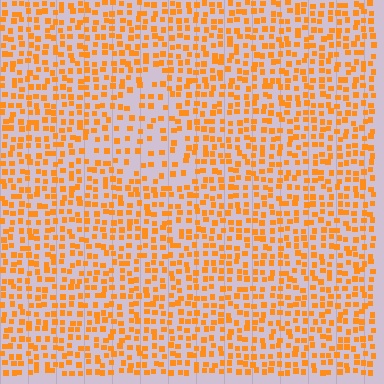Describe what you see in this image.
The image contains small orange elements arranged at two different densities. A triangle-shaped region is visible where the elements are less densely packed than the surrounding area.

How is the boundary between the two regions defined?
The boundary is defined by a change in element density (approximately 1.8x ratio). All elements are the same color, size, and shape.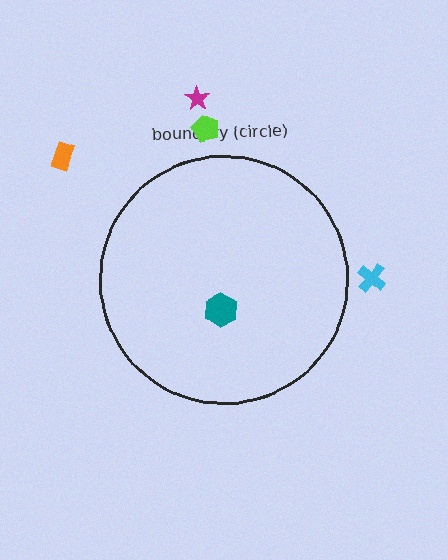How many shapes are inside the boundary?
1 inside, 4 outside.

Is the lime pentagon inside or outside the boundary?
Outside.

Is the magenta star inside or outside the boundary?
Outside.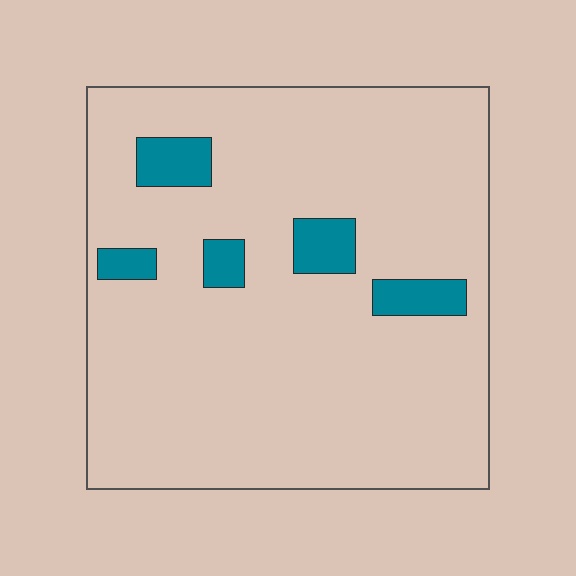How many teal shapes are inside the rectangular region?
5.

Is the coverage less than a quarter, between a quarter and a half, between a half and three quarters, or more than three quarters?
Less than a quarter.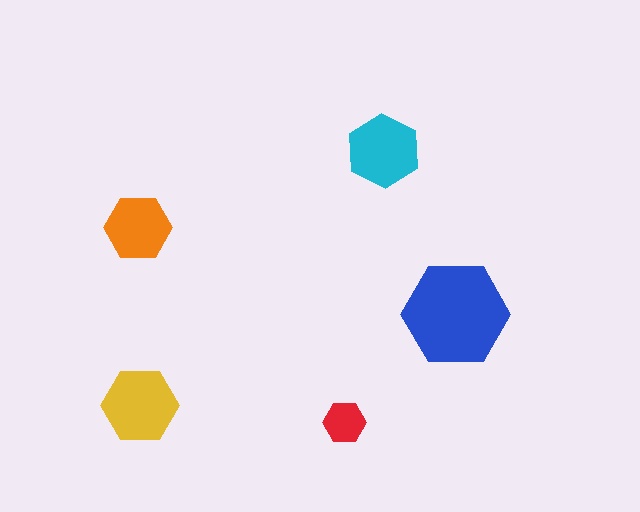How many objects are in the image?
There are 5 objects in the image.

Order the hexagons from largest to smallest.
the blue one, the yellow one, the cyan one, the orange one, the red one.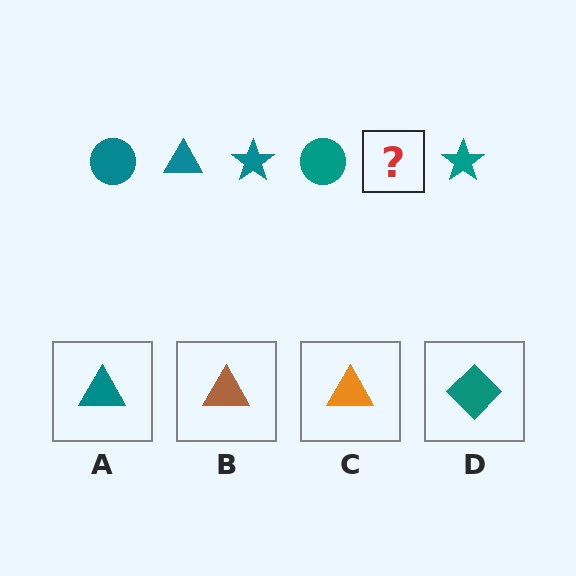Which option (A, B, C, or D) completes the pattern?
A.